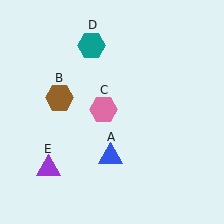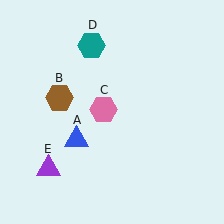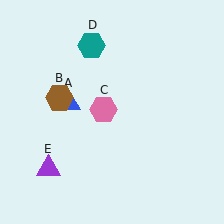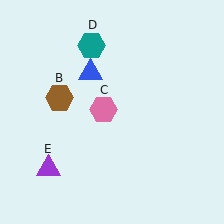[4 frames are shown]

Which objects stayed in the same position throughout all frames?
Brown hexagon (object B) and pink hexagon (object C) and teal hexagon (object D) and purple triangle (object E) remained stationary.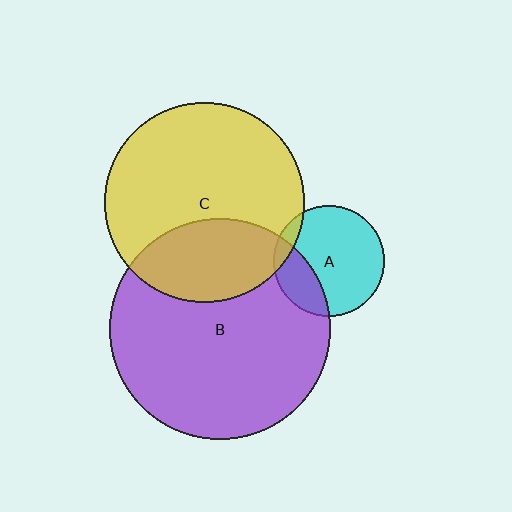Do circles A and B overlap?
Yes.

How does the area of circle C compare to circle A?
Approximately 3.3 times.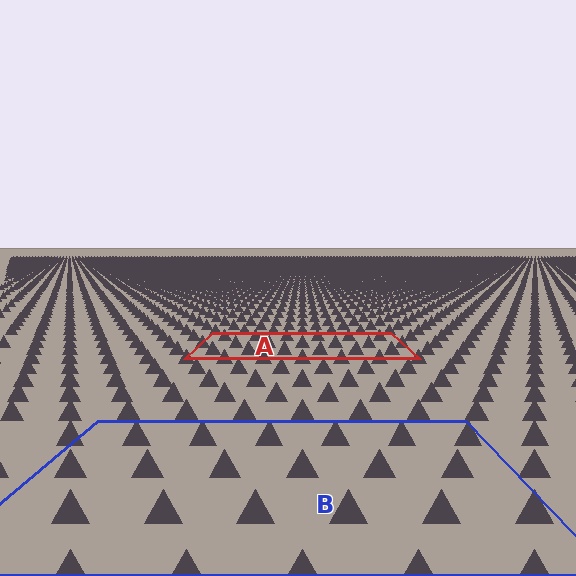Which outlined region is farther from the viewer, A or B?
Region A is farther from the viewer — the texture elements inside it appear smaller and more densely packed.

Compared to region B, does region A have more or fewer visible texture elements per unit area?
Region A has more texture elements per unit area — they are packed more densely because it is farther away.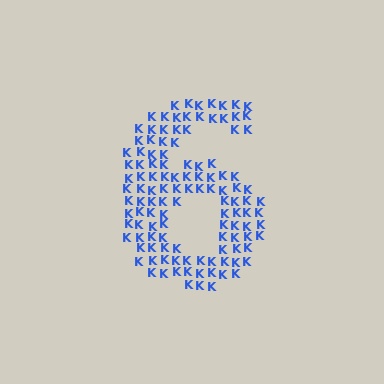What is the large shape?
The large shape is the digit 6.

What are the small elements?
The small elements are letter K's.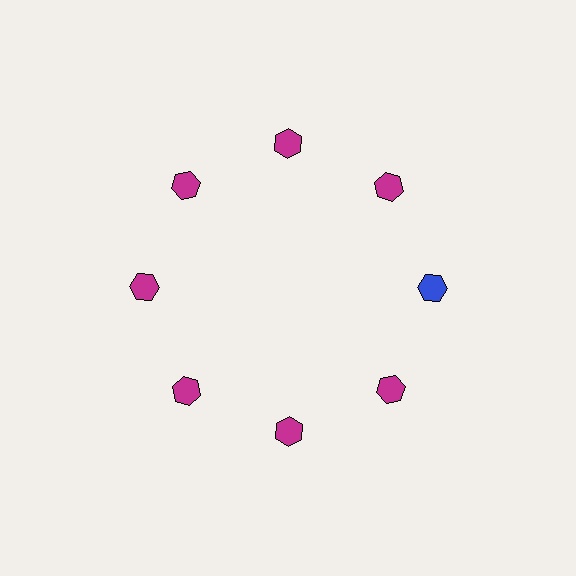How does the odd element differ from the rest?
It has a different color: blue instead of magenta.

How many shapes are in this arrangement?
There are 8 shapes arranged in a ring pattern.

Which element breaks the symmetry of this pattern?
The blue hexagon at roughly the 3 o'clock position breaks the symmetry. All other shapes are magenta hexagons.